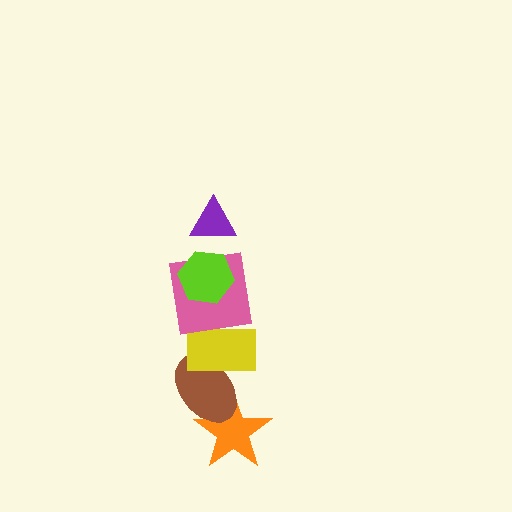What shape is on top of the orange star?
The brown ellipse is on top of the orange star.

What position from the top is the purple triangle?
The purple triangle is 1st from the top.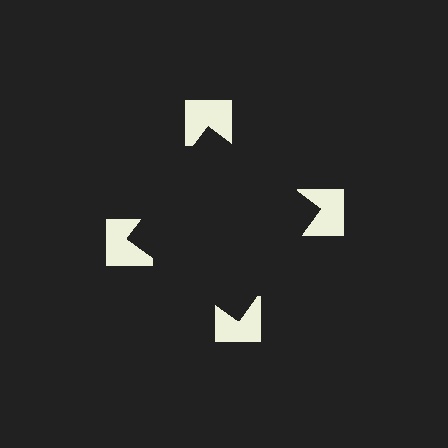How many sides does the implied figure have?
4 sides.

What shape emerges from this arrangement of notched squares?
An illusory square — its edges are inferred from the aligned wedge cuts in the notched squares, not physically drawn.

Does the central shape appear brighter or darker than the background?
It typically appears slightly darker than the background, even though no actual brightness change is drawn.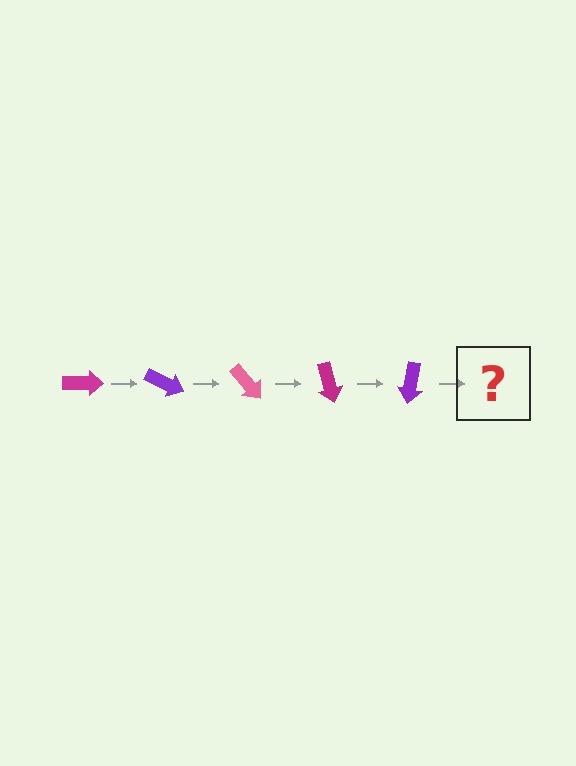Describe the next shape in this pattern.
It should be a pink arrow, rotated 125 degrees from the start.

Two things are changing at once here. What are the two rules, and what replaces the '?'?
The two rules are that it rotates 25 degrees each step and the color cycles through magenta, purple, and pink. The '?' should be a pink arrow, rotated 125 degrees from the start.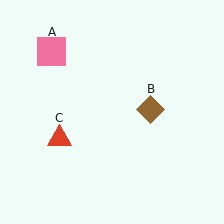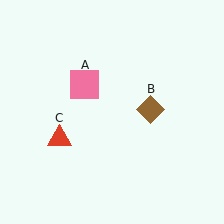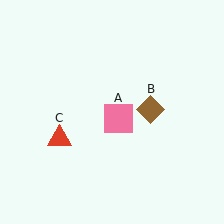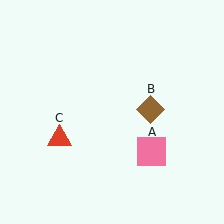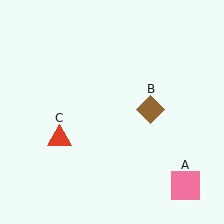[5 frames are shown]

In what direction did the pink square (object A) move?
The pink square (object A) moved down and to the right.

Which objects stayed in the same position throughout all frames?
Brown diamond (object B) and red triangle (object C) remained stationary.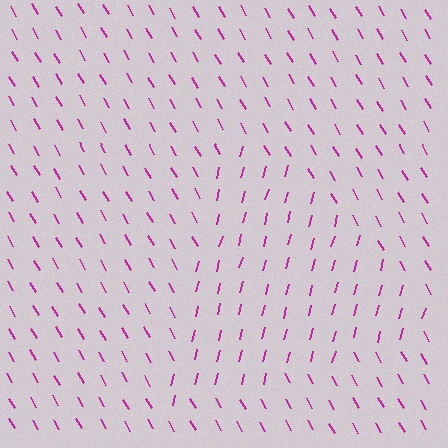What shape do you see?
I see a triangle.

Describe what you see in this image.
The image is filled with small magenta line segments. A triangle region in the image has lines oriented differently from the surrounding lines, creating a visible texture boundary.